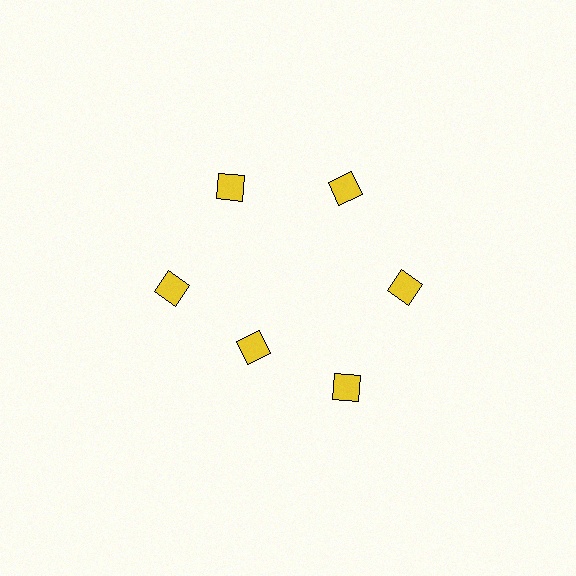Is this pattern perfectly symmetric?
No. The 6 yellow diamonds are arranged in a ring, but one element near the 7 o'clock position is pulled inward toward the center, breaking the 6-fold rotational symmetry.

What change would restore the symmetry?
The symmetry would be restored by moving it outward, back onto the ring so that all 6 diamonds sit at equal angles and equal distance from the center.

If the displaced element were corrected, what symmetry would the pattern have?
It would have 6-fold rotational symmetry — the pattern would map onto itself every 60 degrees.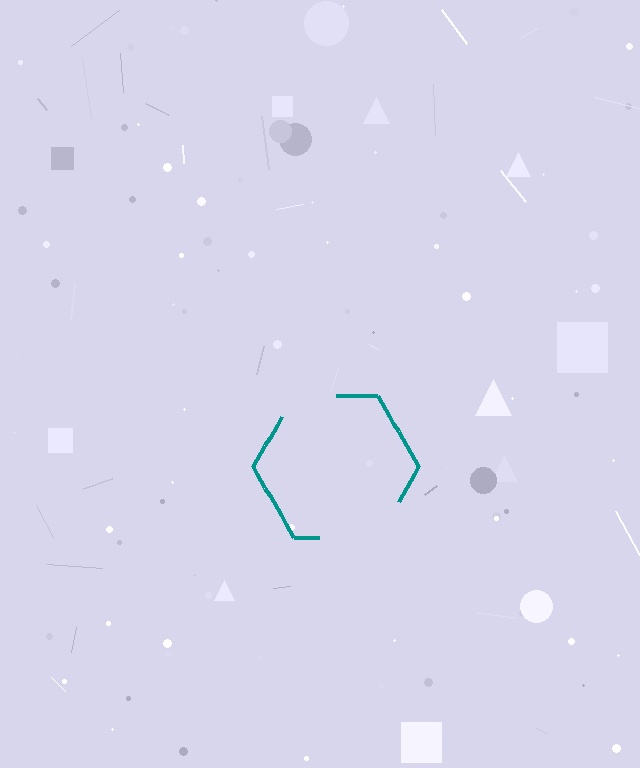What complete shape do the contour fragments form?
The contour fragments form a hexagon.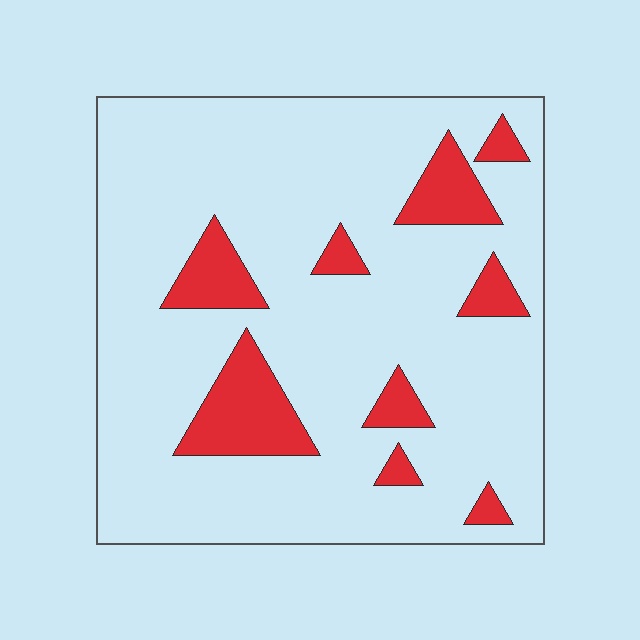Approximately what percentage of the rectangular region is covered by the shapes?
Approximately 15%.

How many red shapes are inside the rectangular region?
9.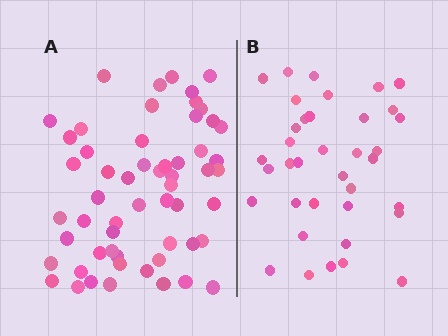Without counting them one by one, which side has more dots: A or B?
Region A (the left region) has more dots.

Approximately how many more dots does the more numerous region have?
Region A has approximately 20 more dots than region B.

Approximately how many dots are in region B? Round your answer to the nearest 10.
About 40 dots. (The exact count is 37, which rounds to 40.)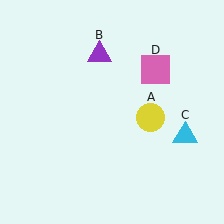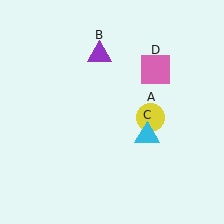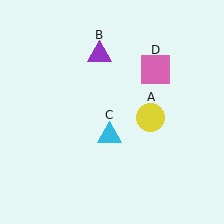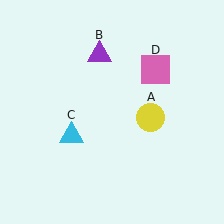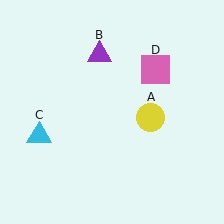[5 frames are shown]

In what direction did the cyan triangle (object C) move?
The cyan triangle (object C) moved left.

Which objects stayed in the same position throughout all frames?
Yellow circle (object A) and purple triangle (object B) and pink square (object D) remained stationary.